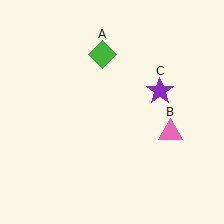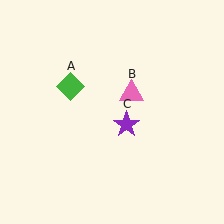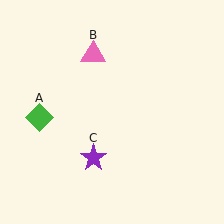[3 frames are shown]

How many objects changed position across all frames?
3 objects changed position: green diamond (object A), pink triangle (object B), purple star (object C).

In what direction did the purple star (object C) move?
The purple star (object C) moved down and to the left.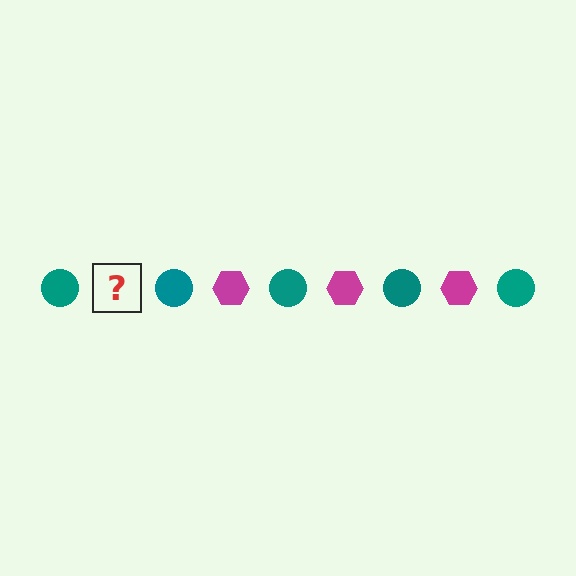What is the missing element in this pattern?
The missing element is a magenta hexagon.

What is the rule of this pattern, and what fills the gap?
The rule is that the pattern alternates between teal circle and magenta hexagon. The gap should be filled with a magenta hexagon.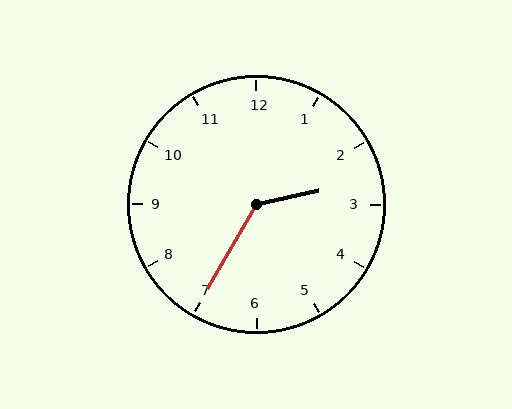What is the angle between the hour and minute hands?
Approximately 132 degrees.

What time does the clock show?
2:35.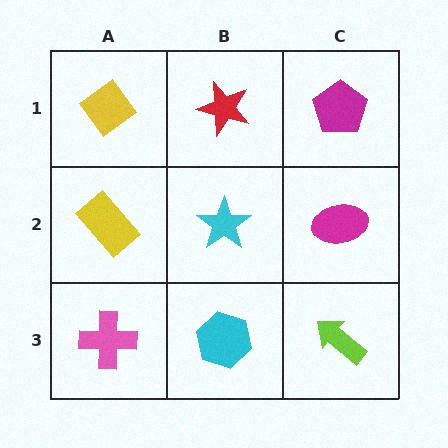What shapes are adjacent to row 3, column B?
A cyan star (row 2, column B), a pink cross (row 3, column A), a lime arrow (row 3, column C).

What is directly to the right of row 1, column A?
A red star.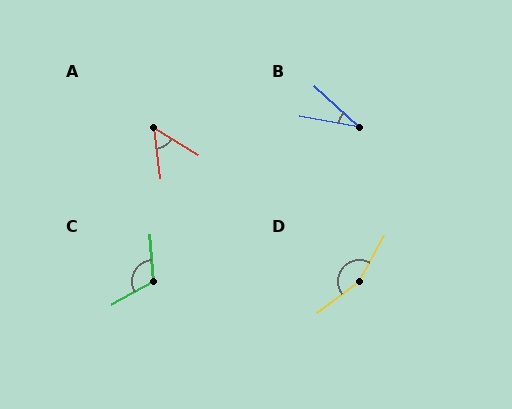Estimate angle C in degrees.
Approximately 115 degrees.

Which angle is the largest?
D, at approximately 156 degrees.